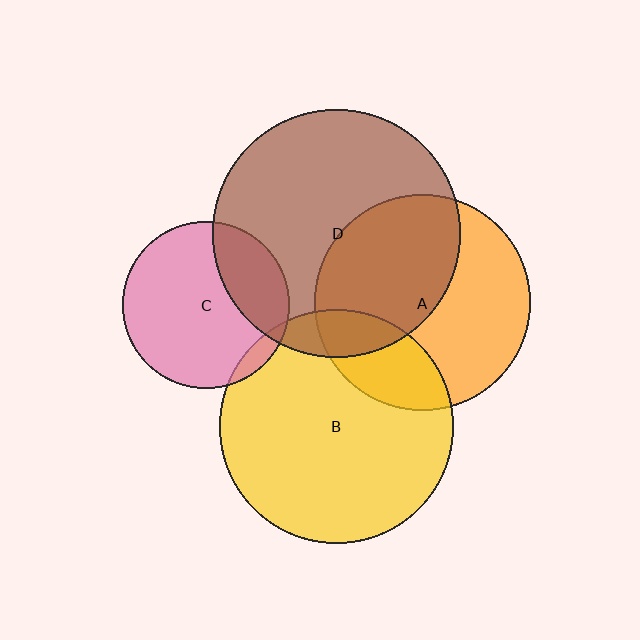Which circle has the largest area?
Circle D (brown).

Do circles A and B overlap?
Yes.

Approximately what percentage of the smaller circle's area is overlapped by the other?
Approximately 25%.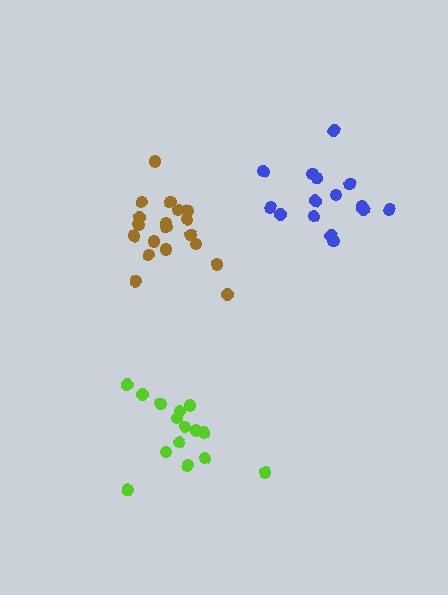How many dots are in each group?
Group 1: 15 dots, Group 2: 19 dots, Group 3: 15 dots (49 total).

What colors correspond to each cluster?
The clusters are colored: lime, brown, blue.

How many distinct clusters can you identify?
There are 3 distinct clusters.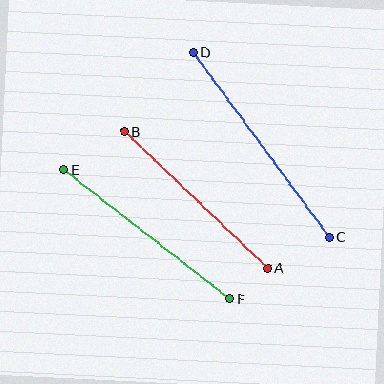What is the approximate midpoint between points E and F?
The midpoint is at approximately (146, 234) pixels.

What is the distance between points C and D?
The distance is approximately 229 pixels.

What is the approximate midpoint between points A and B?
The midpoint is at approximately (196, 200) pixels.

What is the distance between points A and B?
The distance is approximately 198 pixels.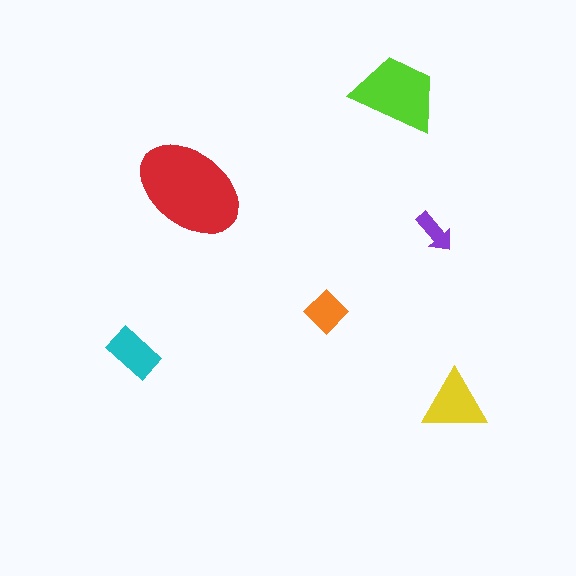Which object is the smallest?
The purple arrow.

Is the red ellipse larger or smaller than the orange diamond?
Larger.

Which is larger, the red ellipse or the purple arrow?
The red ellipse.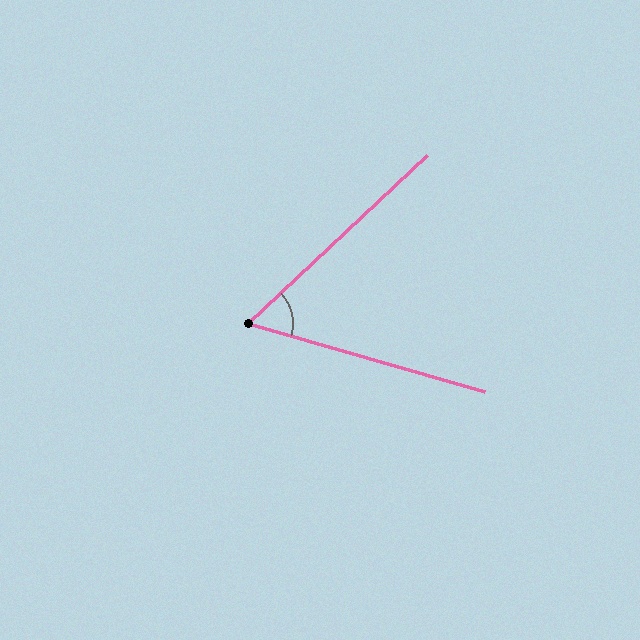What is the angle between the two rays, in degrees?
Approximately 59 degrees.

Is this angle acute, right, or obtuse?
It is acute.